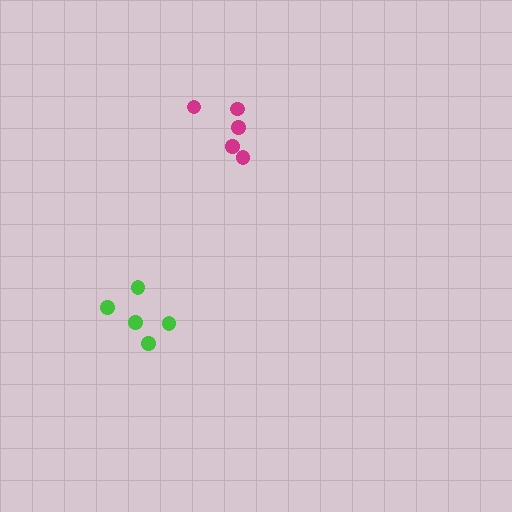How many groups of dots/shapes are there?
There are 2 groups.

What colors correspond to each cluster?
The clusters are colored: magenta, green.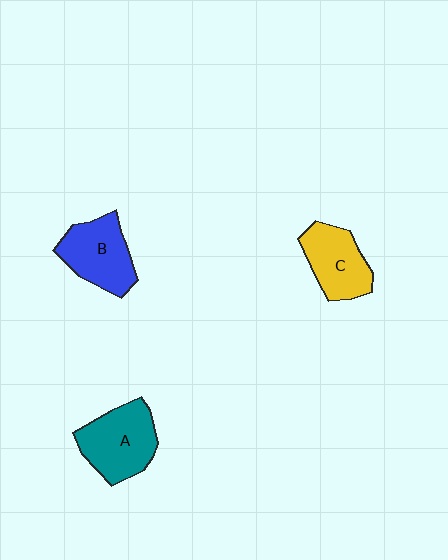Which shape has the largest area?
Shape A (teal).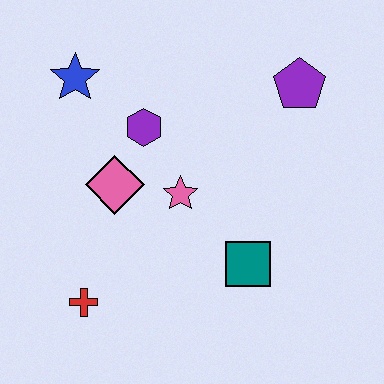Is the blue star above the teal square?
Yes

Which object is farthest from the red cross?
The purple pentagon is farthest from the red cross.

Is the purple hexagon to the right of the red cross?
Yes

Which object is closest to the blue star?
The purple hexagon is closest to the blue star.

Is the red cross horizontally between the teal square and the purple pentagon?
No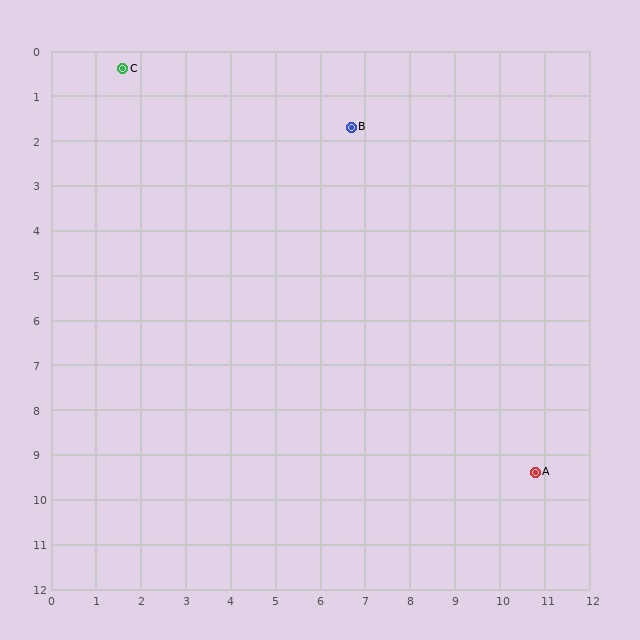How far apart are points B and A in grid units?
Points B and A are about 8.7 grid units apart.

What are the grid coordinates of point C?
Point C is at approximately (1.6, 0.4).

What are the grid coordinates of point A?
Point A is at approximately (10.8, 9.4).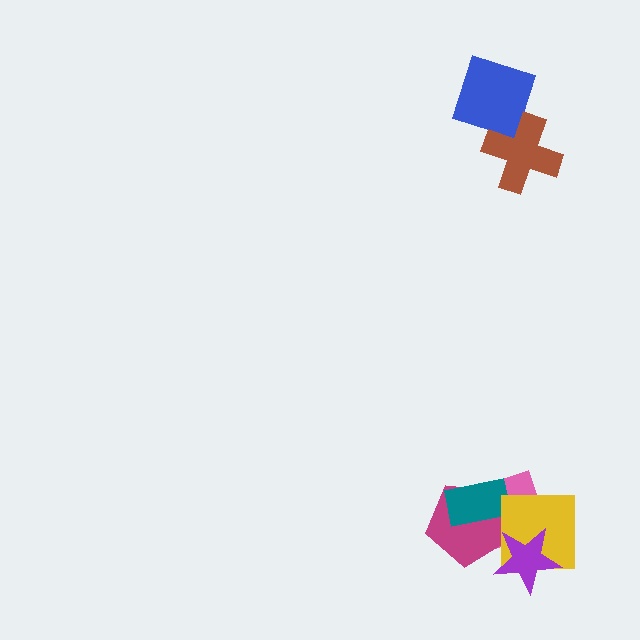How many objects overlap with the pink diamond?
4 objects overlap with the pink diamond.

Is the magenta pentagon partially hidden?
Yes, it is partially covered by another shape.